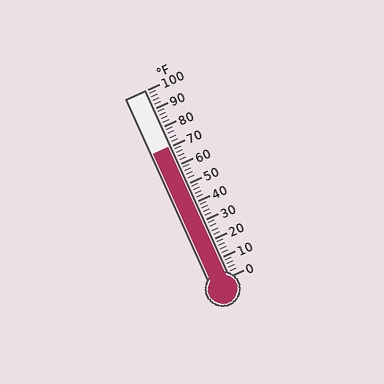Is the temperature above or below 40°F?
The temperature is above 40°F.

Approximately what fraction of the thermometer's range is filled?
The thermometer is filled to approximately 70% of its range.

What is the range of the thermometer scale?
The thermometer scale ranges from 0°F to 100°F.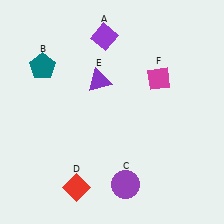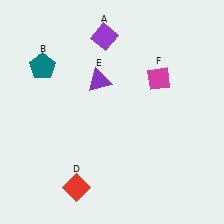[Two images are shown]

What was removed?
The purple circle (C) was removed in Image 2.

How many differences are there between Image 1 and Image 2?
There is 1 difference between the two images.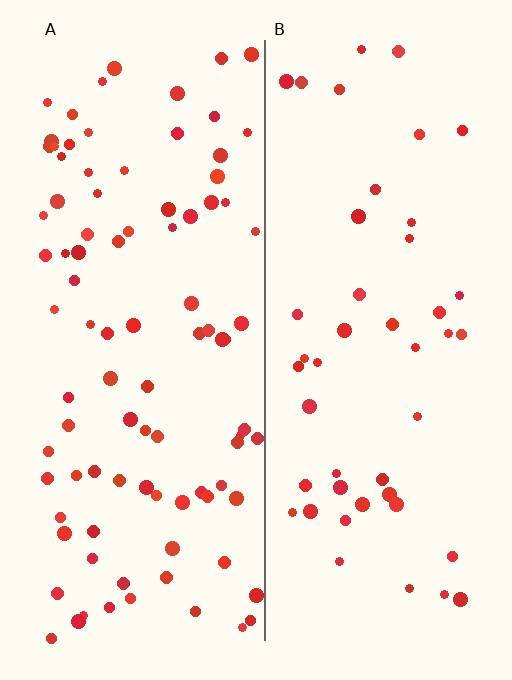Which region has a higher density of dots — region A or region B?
A (the left).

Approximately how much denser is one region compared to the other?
Approximately 2.0× — region A over region B.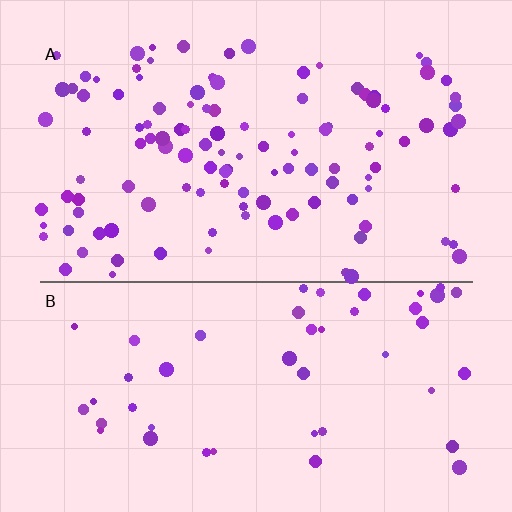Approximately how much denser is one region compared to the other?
Approximately 2.4× — region A over region B.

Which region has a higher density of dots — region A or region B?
A (the top).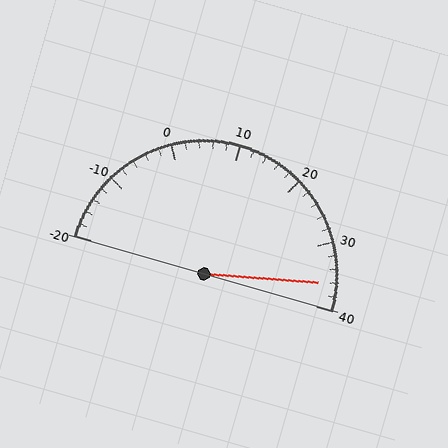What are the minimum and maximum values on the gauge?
The gauge ranges from -20 to 40.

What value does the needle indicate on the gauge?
The needle indicates approximately 36.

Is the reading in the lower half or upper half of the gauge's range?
The reading is in the upper half of the range (-20 to 40).